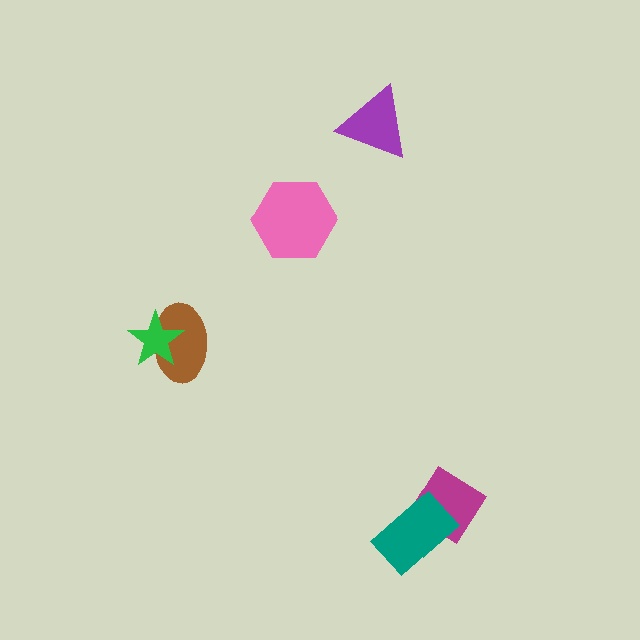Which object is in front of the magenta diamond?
The teal rectangle is in front of the magenta diamond.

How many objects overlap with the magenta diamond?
1 object overlaps with the magenta diamond.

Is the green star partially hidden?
No, no other shape covers it.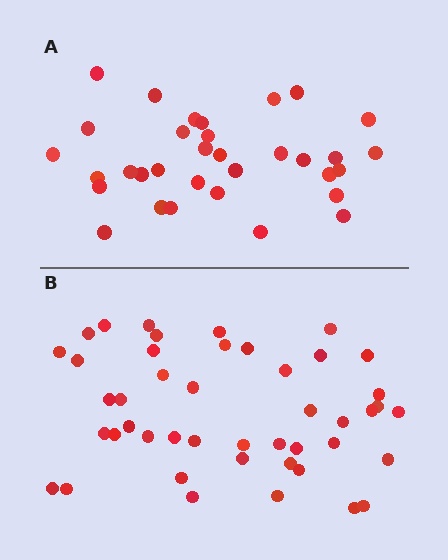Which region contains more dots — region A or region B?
Region B (the bottom region) has more dots.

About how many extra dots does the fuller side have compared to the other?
Region B has roughly 12 or so more dots than region A.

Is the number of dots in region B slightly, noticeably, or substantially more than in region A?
Region B has noticeably more, but not dramatically so. The ratio is roughly 1.4 to 1.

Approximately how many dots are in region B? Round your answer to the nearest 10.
About 40 dots. (The exact count is 45, which rounds to 40.)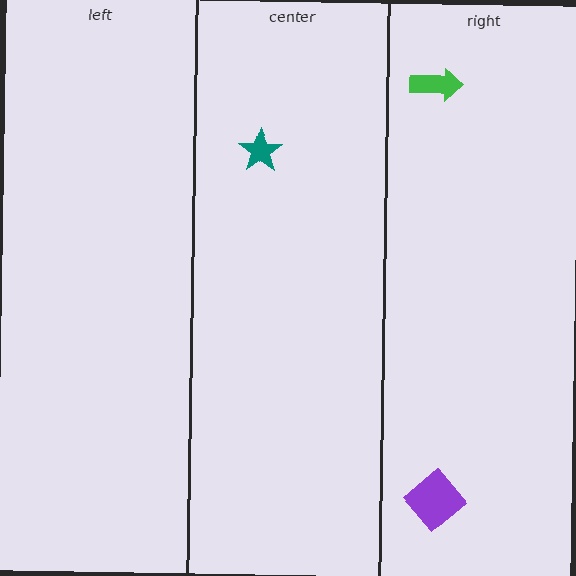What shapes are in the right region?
The purple diamond, the green arrow.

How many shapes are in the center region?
1.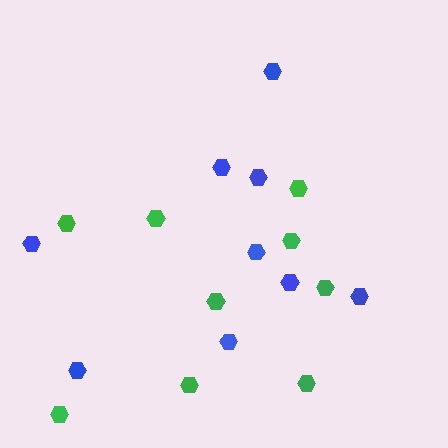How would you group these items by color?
There are 2 groups: one group of green hexagons (9) and one group of blue hexagons (9).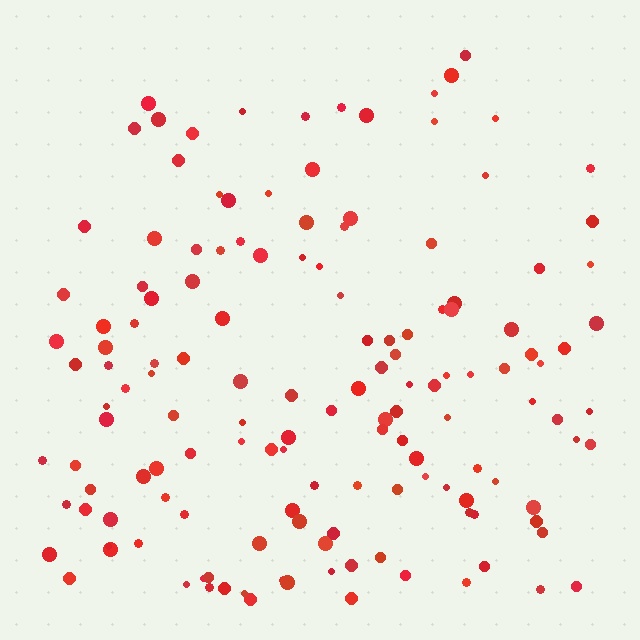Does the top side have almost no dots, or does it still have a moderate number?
Still a moderate number, just noticeably fewer than the bottom.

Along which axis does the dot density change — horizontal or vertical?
Vertical.